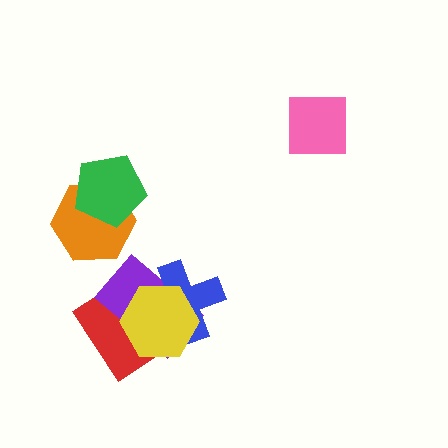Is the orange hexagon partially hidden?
Yes, it is partially covered by another shape.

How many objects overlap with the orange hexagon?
1 object overlaps with the orange hexagon.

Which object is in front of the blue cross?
The yellow hexagon is in front of the blue cross.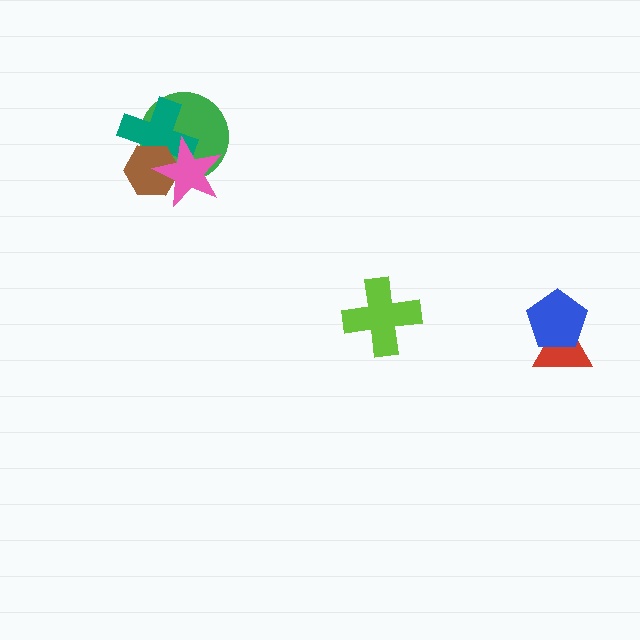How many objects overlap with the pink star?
3 objects overlap with the pink star.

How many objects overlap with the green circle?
3 objects overlap with the green circle.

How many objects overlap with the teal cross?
3 objects overlap with the teal cross.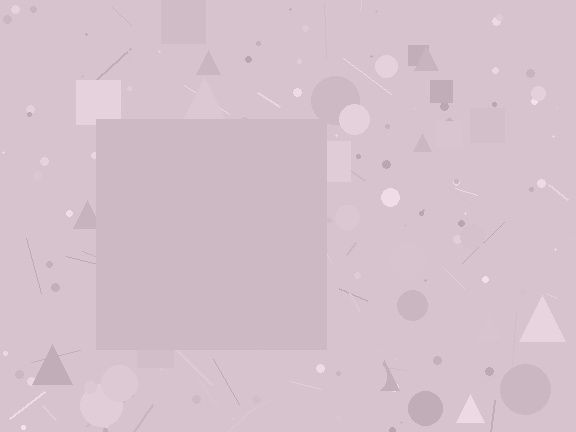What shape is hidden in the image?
A square is hidden in the image.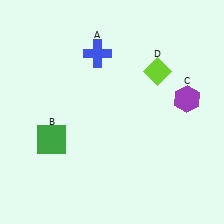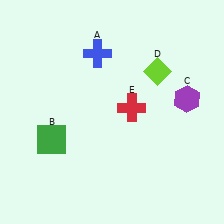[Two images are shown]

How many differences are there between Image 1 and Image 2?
There is 1 difference between the two images.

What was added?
A red cross (E) was added in Image 2.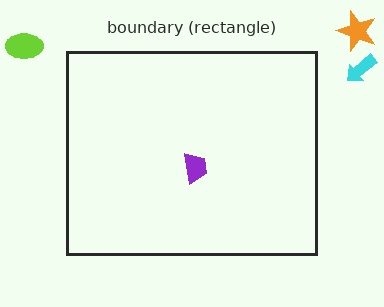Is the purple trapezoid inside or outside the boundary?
Inside.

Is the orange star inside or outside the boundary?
Outside.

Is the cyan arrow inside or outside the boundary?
Outside.